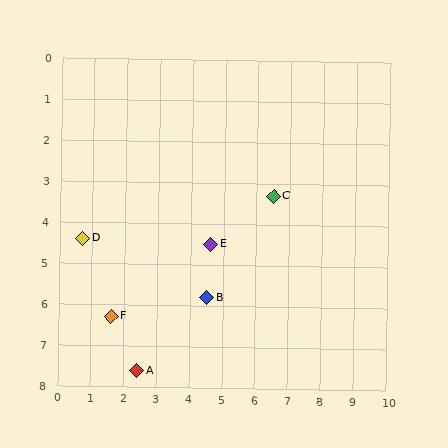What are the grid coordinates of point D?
Point D is at approximately (0.7, 4.4).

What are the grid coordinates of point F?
Point F is at approximately (1.6, 6.3).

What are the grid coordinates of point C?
Point C is at approximately (6.5, 3.3).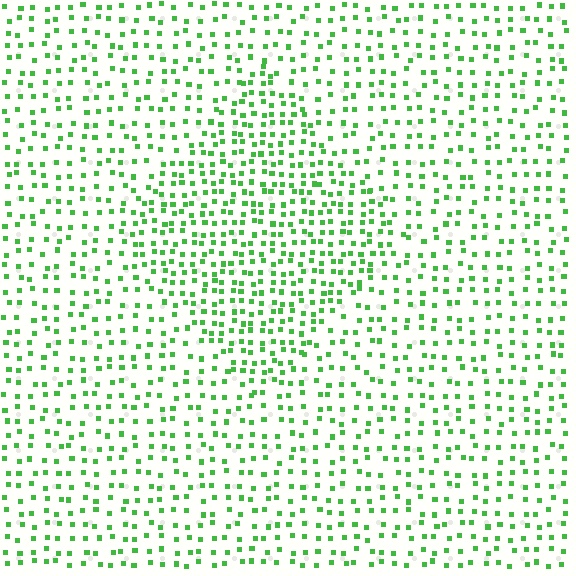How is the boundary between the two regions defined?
The boundary is defined by a change in element density (approximately 1.7x ratio). All elements are the same color, size, and shape.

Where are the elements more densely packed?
The elements are more densely packed inside the diamond boundary.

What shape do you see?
I see a diamond.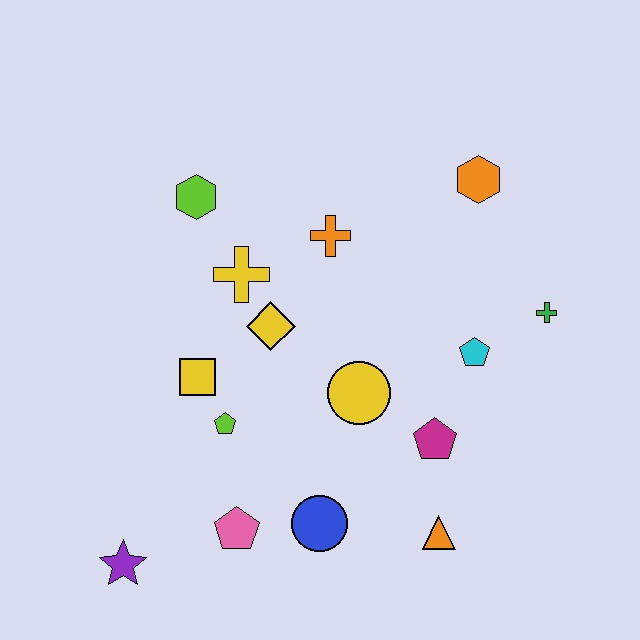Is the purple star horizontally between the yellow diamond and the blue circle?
No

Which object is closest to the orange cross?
The yellow cross is closest to the orange cross.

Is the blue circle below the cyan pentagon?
Yes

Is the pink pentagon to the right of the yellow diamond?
No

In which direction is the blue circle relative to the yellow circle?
The blue circle is below the yellow circle.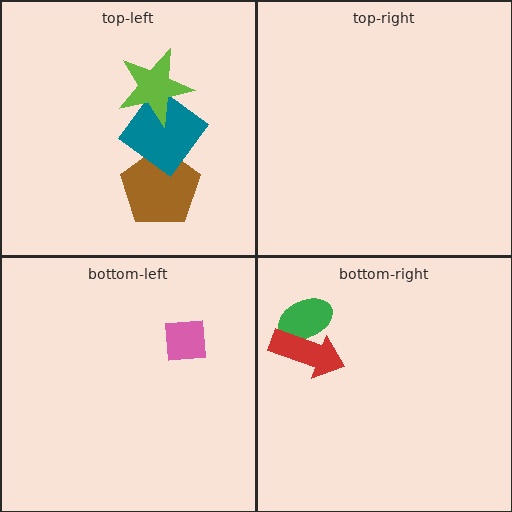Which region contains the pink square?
The bottom-left region.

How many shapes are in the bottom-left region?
1.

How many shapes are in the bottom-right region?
2.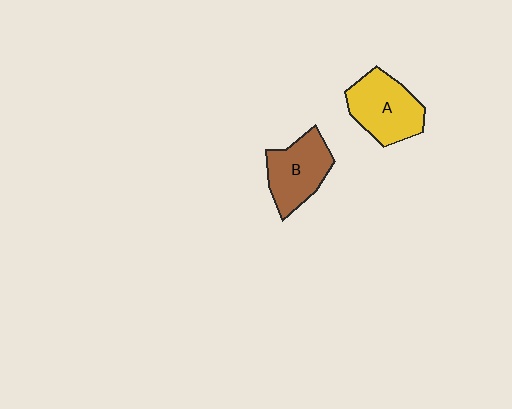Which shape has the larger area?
Shape A (yellow).